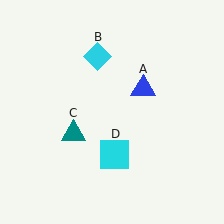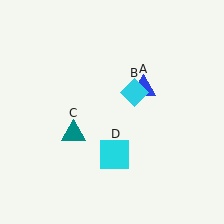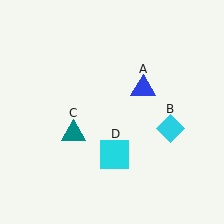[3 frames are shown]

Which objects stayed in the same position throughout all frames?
Blue triangle (object A) and teal triangle (object C) and cyan square (object D) remained stationary.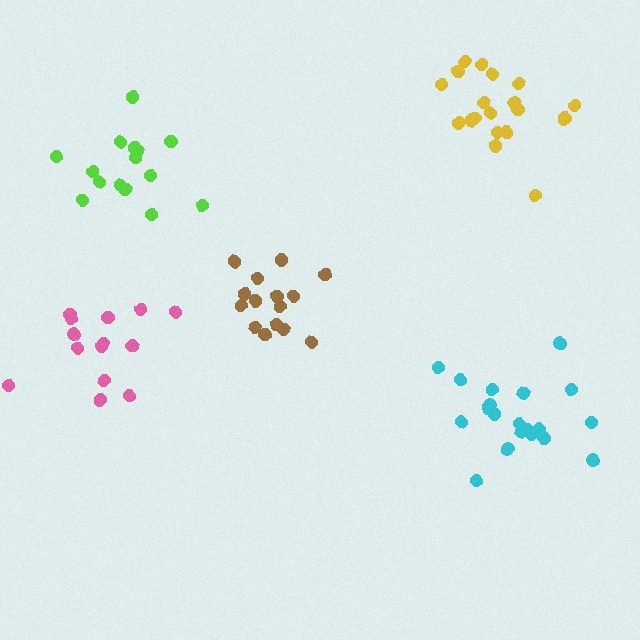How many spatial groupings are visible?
There are 5 spatial groupings.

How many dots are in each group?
Group 1: 16 dots, Group 2: 20 dots, Group 3: 20 dots, Group 4: 14 dots, Group 5: 15 dots (85 total).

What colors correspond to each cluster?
The clusters are colored: lime, yellow, cyan, pink, brown.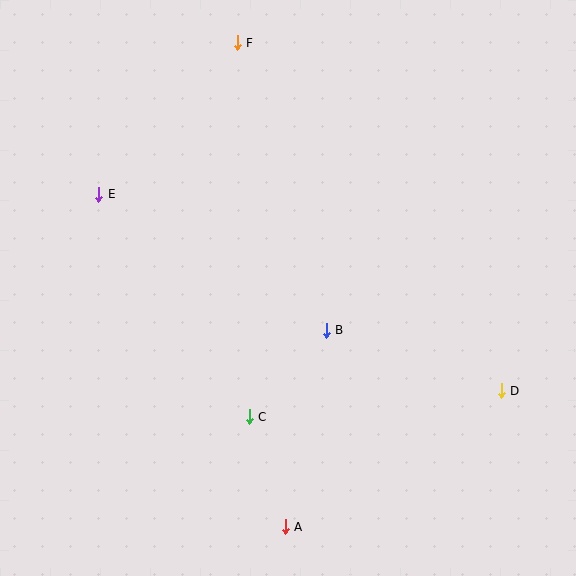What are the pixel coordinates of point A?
Point A is at (285, 527).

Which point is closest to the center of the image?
Point B at (326, 330) is closest to the center.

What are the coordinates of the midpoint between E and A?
The midpoint between E and A is at (192, 361).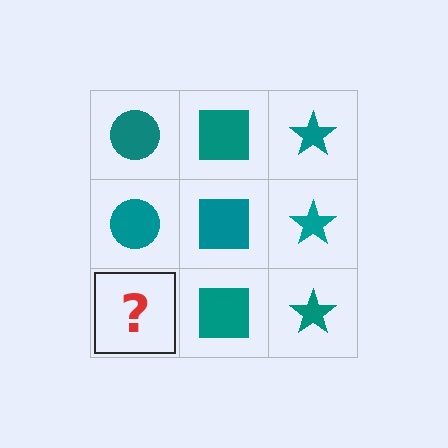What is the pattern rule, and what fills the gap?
The rule is that each column has a consistent shape. The gap should be filled with a teal circle.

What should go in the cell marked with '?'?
The missing cell should contain a teal circle.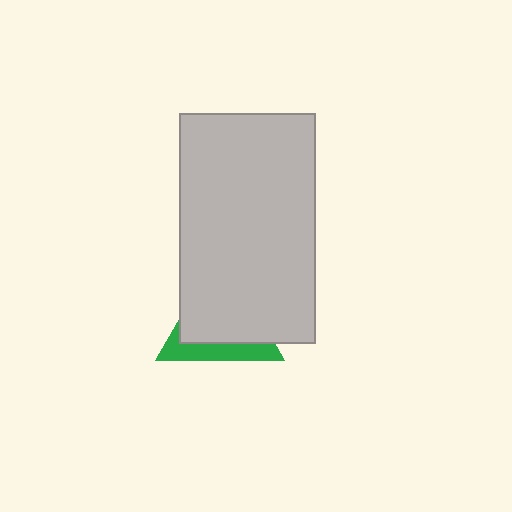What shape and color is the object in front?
The object in front is a light gray rectangle.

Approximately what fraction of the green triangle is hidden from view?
Roughly 68% of the green triangle is hidden behind the light gray rectangle.